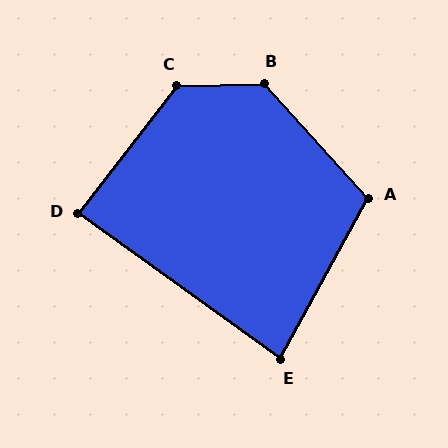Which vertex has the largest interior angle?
B, at approximately 130 degrees.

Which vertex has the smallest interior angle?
E, at approximately 83 degrees.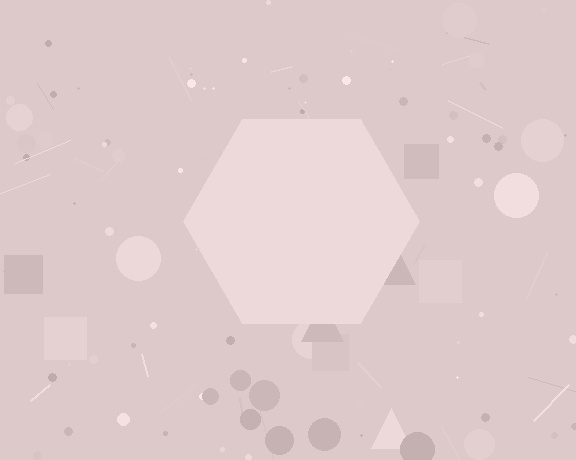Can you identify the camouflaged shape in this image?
The camouflaged shape is a hexagon.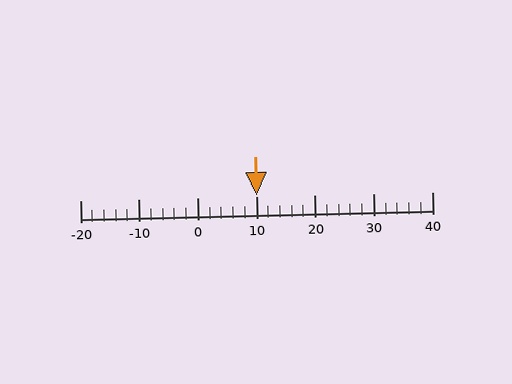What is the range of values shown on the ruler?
The ruler shows values from -20 to 40.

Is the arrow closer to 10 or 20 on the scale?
The arrow is closer to 10.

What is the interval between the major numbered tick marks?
The major tick marks are spaced 10 units apart.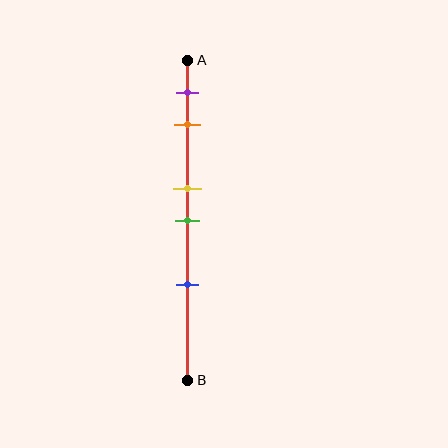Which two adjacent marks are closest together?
The yellow and green marks are the closest adjacent pair.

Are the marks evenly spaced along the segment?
No, the marks are not evenly spaced.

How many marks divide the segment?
There are 5 marks dividing the segment.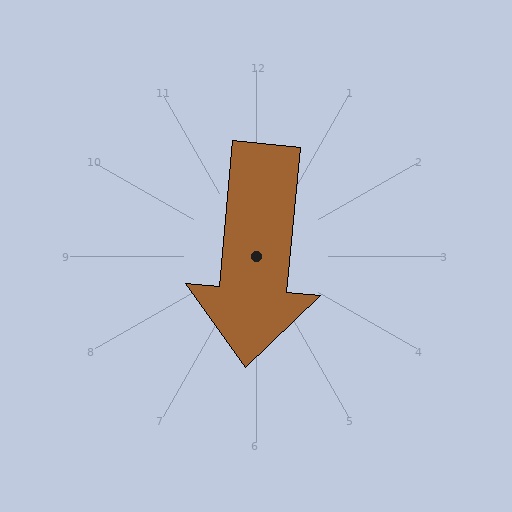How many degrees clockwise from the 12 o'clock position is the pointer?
Approximately 185 degrees.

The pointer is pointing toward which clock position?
Roughly 6 o'clock.